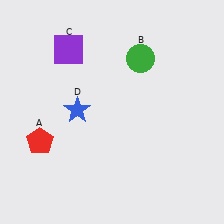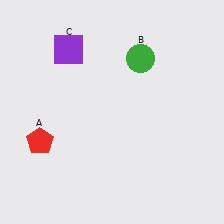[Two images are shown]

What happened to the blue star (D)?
The blue star (D) was removed in Image 2. It was in the top-left area of Image 1.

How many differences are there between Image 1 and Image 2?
There is 1 difference between the two images.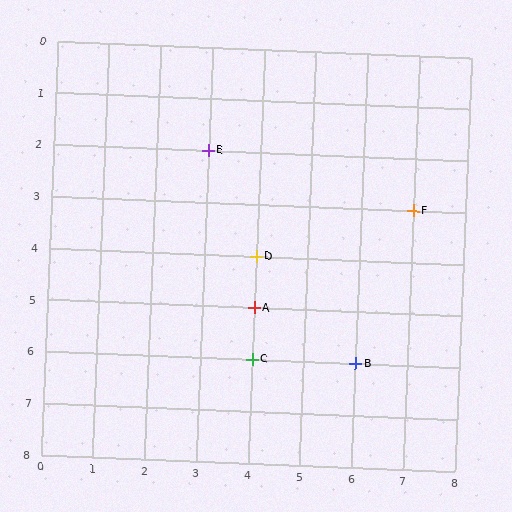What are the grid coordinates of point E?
Point E is at grid coordinates (3, 2).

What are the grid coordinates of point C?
Point C is at grid coordinates (4, 6).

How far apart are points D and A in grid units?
Points D and A are 1 row apart.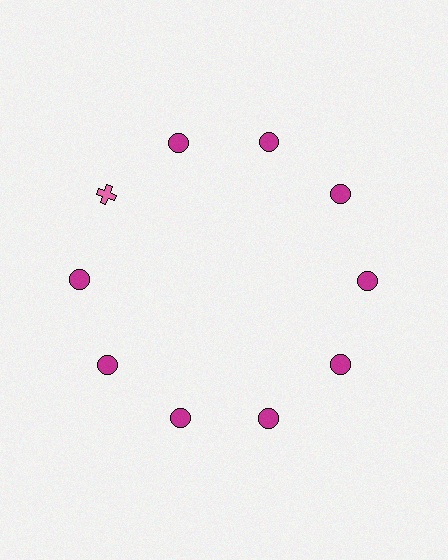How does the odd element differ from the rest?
It differs in both color (pink instead of magenta) and shape (cross instead of circle).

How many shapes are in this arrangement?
There are 10 shapes arranged in a ring pattern.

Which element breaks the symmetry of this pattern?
The pink cross at roughly the 10 o'clock position breaks the symmetry. All other shapes are magenta circles.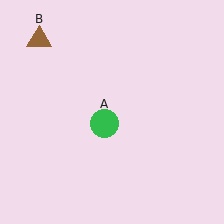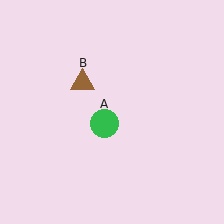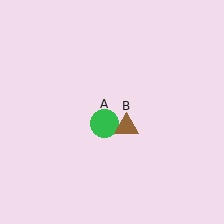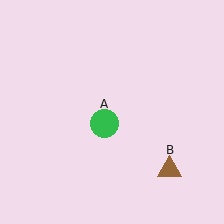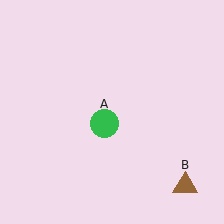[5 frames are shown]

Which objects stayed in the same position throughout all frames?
Green circle (object A) remained stationary.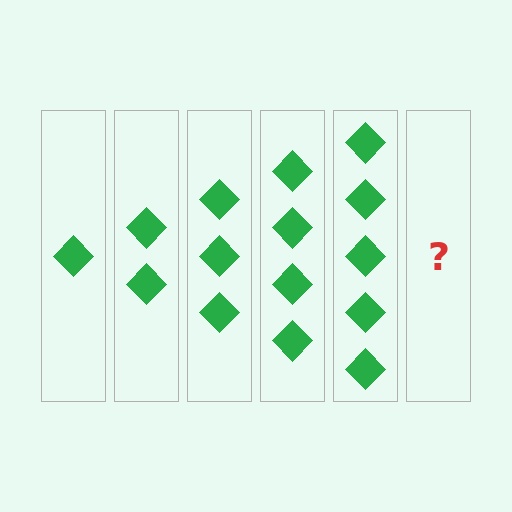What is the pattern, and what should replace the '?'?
The pattern is that each step adds one more diamond. The '?' should be 6 diamonds.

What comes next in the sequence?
The next element should be 6 diamonds.